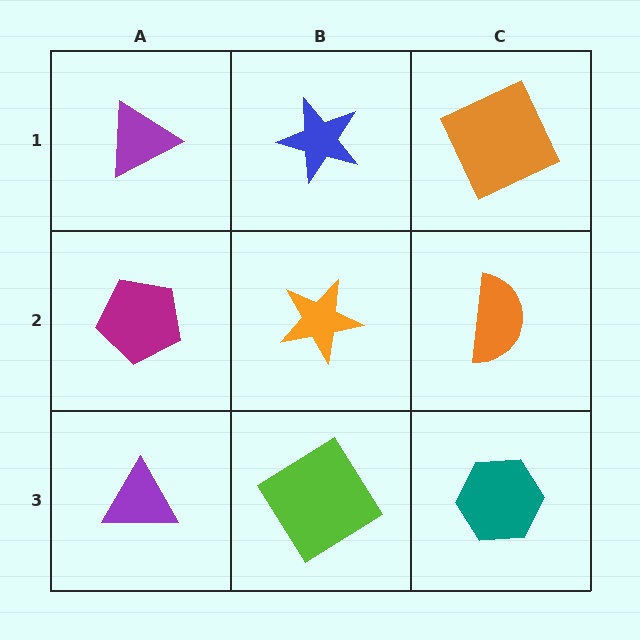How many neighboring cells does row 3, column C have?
2.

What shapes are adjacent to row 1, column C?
An orange semicircle (row 2, column C), a blue star (row 1, column B).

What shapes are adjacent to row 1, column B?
An orange star (row 2, column B), a purple triangle (row 1, column A), an orange square (row 1, column C).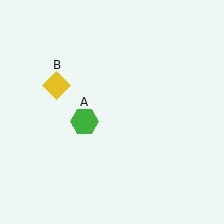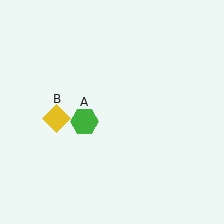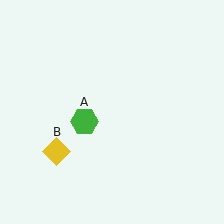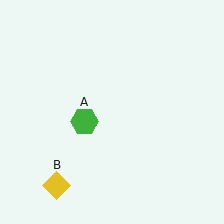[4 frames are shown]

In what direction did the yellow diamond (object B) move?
The yellow diamond (object B) moved down.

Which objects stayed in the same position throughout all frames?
Green hexagon (object A) remained stationary.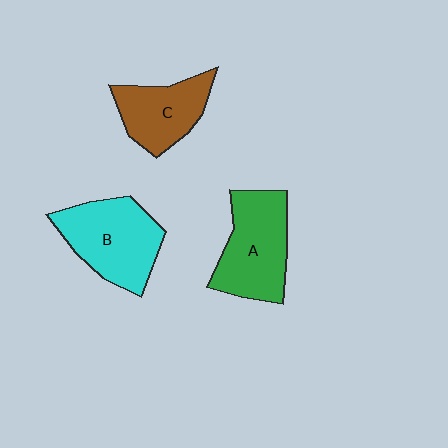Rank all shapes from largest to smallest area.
From largest to smallest: B (cyan), A (green), C (brown).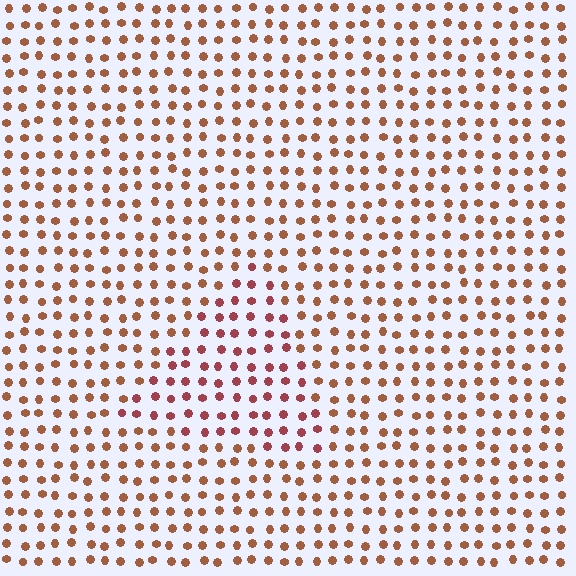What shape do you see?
I see a triangle.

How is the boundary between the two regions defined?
The boundary is defined purely by a slight shift in hue (about 29 degrees). Spacing, size, and orientation are identical on both sides.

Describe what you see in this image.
The image is filled with small brown elements in a uniform arrangement. A triangle-shaped region is visible where the elements are tinted to a slightly different hue, forming a subtle color boundary.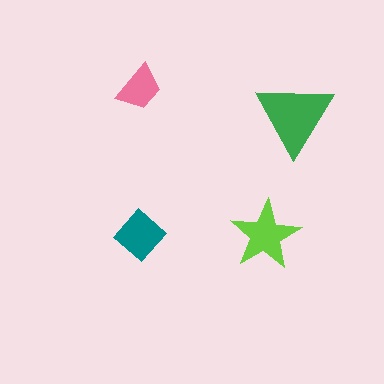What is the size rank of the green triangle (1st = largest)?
1st.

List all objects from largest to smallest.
The green triangle, the lime star, the teal diamond, the pink trapezoid.